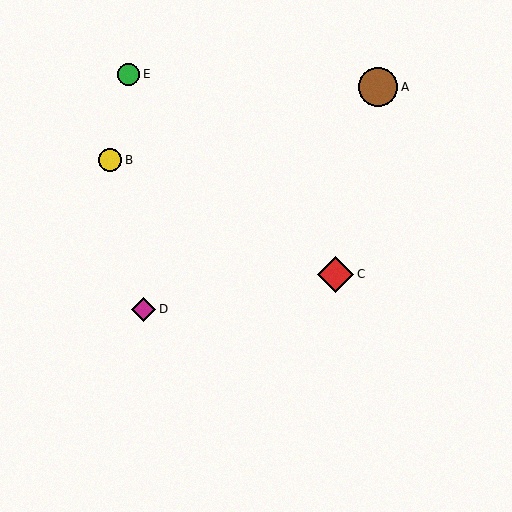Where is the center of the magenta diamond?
The center of the magenta diamond is at (144, 309).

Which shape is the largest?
The brown circle (labeled A) is the largest.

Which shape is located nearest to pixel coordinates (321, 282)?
The red diamond (labeled C) at (335, 274) is nearest to that location.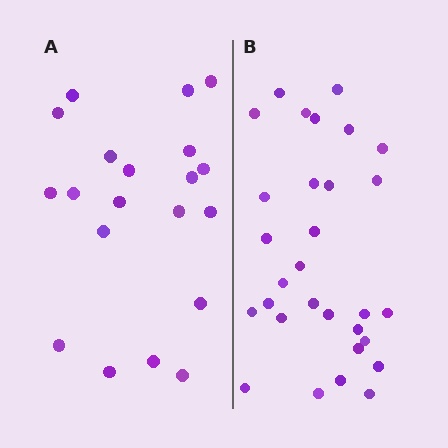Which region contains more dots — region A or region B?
Region B (the right region) has more dots.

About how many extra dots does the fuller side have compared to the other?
Region B has roughly 10 or so more dots than region A.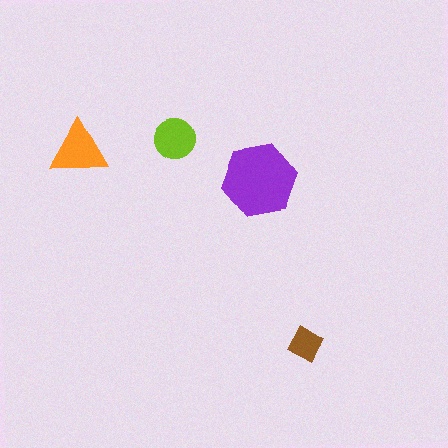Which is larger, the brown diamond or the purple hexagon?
The purple hexagon.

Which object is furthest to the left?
The orange triangle is leftmost.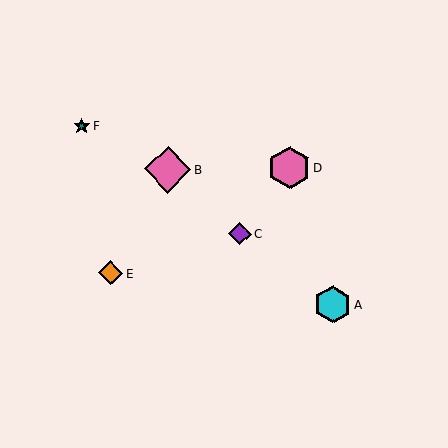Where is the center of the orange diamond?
The center of the orange diamond is at (111, 273).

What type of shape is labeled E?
Shape E is an orange diamond.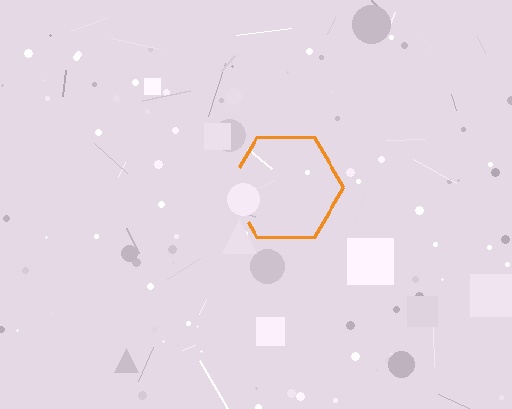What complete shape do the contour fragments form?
The contour fragments form a hexagon.